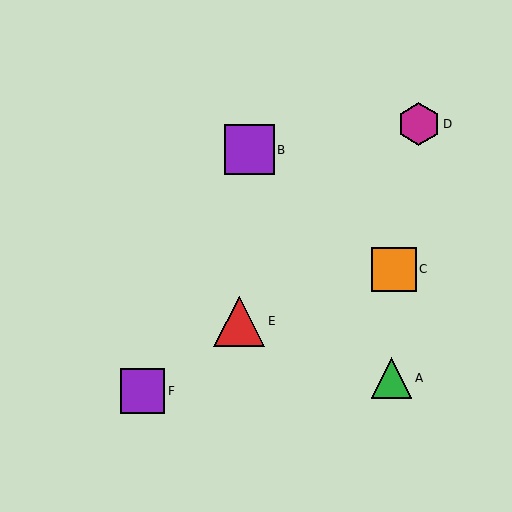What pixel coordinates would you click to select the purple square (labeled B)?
Click at (249, 150) to select the purple square B.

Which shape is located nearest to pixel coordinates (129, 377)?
The purple square (labeled F) at (142, 391) is nearest to that location.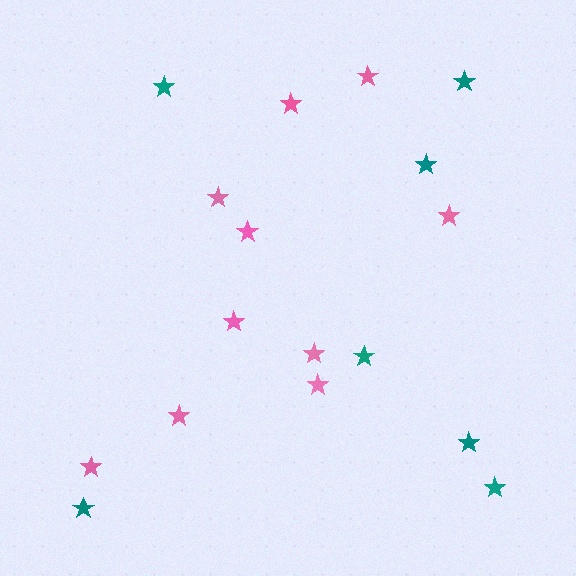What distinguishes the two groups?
There are 2 groups: one group of teal stars (7) and one group of pink stars (10).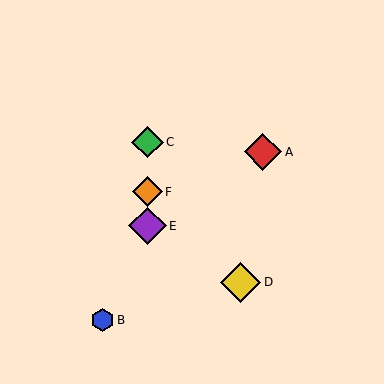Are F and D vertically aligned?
No, F is at x≈147 and D is at x≈241.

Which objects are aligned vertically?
Objects C, E, F are aligned vertically.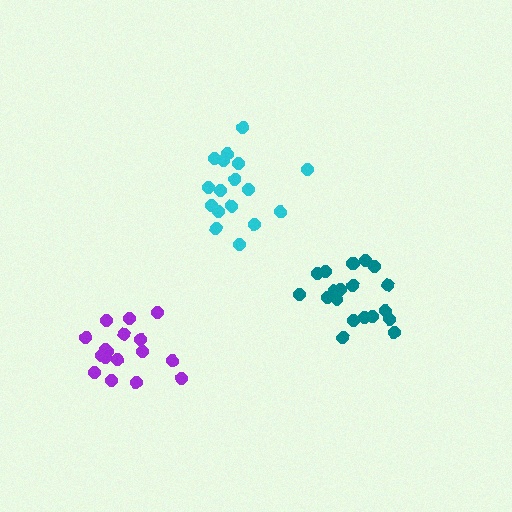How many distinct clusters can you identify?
There are 3 distinct clusters.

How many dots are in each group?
Group 1: 17 dots, Group 2: 17 dots, Group 3: 19 dots (53 total).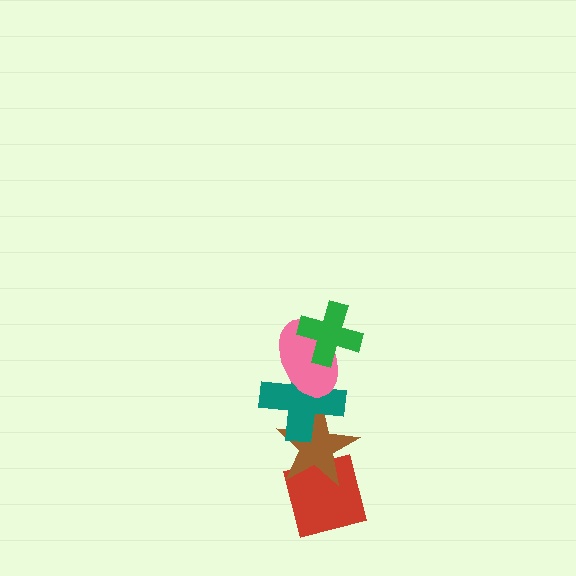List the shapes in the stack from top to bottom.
From top to bottom: the green cross, the pink ellipse, the teal cross, the brown star, the red square.